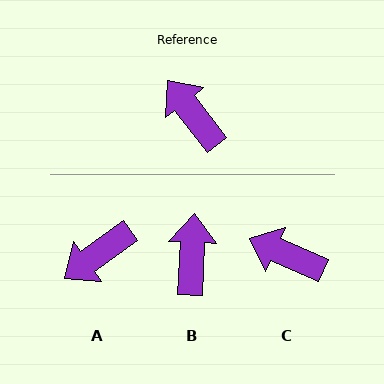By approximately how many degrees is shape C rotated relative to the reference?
Approximately 29 degrees counter-clockwise.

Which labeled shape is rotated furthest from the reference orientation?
A, about 88 degrees away.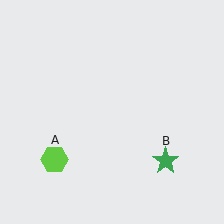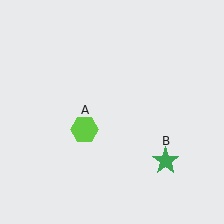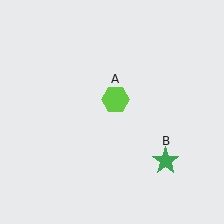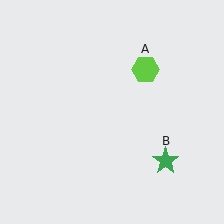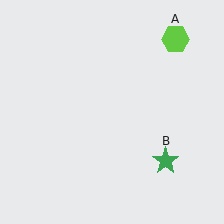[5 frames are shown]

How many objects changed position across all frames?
1 object changed position: lime hexagon (object A).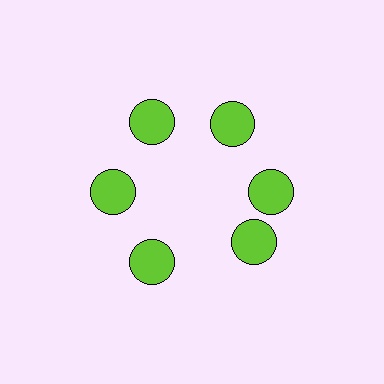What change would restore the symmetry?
The symmetry would be restored by rotating it back into even spacing with its neighbors so that all 6 circles sit at equal angles and equal distance from the center.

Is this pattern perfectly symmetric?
No. The 6 lime circles are arranged in a ring, but one element near the 5 o'clock position is rotated out of alignment along the ring, breaking the 6-fold rotational symmetry.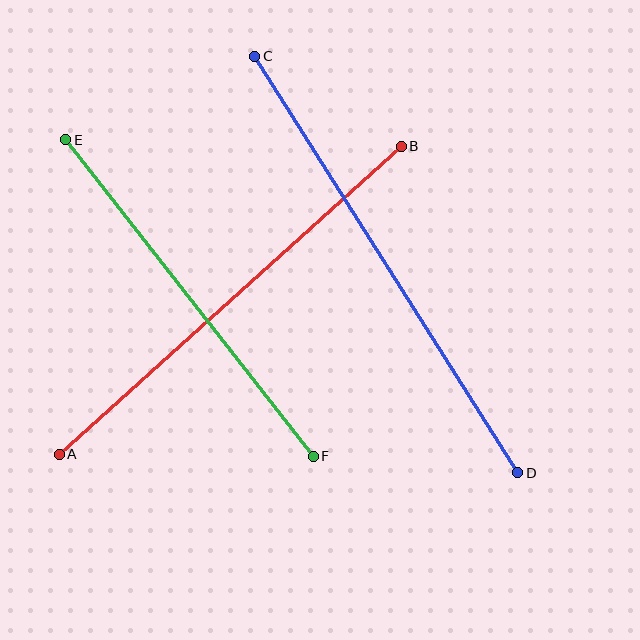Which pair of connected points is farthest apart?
Points C and D are farthest apart.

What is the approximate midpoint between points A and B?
The midpoint is at approximately (230, 300) pixels.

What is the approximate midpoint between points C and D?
The midpoint is at approximately (386, 264) pixels.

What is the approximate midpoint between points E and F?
The midpoint is at approximately (189, 298) pixels.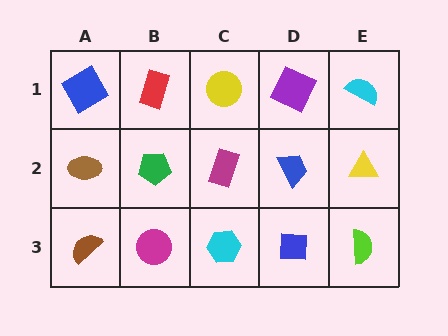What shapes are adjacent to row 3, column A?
A brown ellipse (row 2, column A), a magenta circle (row 3, column B).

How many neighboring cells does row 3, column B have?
3.